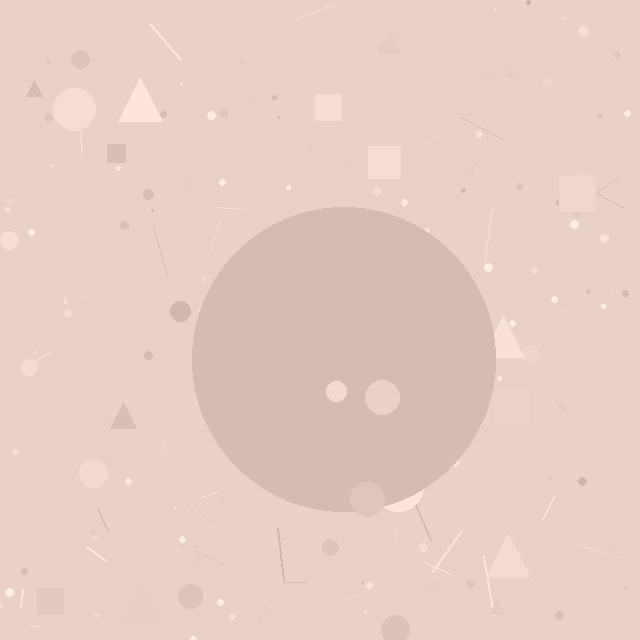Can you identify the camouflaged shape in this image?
The camouflaged shape is a circle.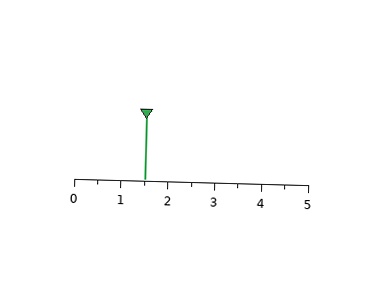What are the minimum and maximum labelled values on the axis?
The axis runs from 0 to 5.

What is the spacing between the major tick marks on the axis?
The major ticks are spaced 1 apart.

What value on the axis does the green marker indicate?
The marker indicates approximately 1.5.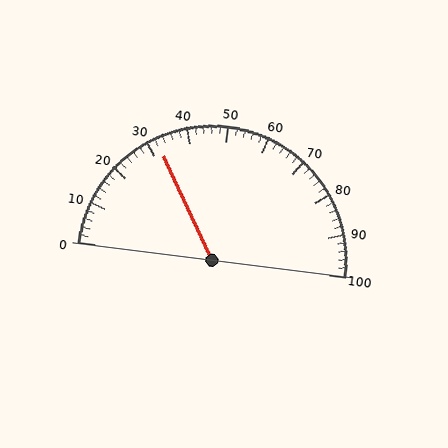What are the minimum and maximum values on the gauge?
The gauge ranges from 0 to 100.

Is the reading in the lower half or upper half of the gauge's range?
The reading is in the lower half of the range (0 to 100).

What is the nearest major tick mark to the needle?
The nearest major tick mark is 30.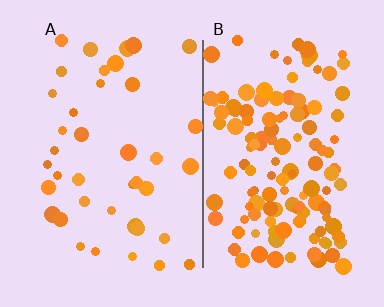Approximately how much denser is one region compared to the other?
Approximately 3.3× — region B over region A.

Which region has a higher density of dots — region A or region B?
B (the right).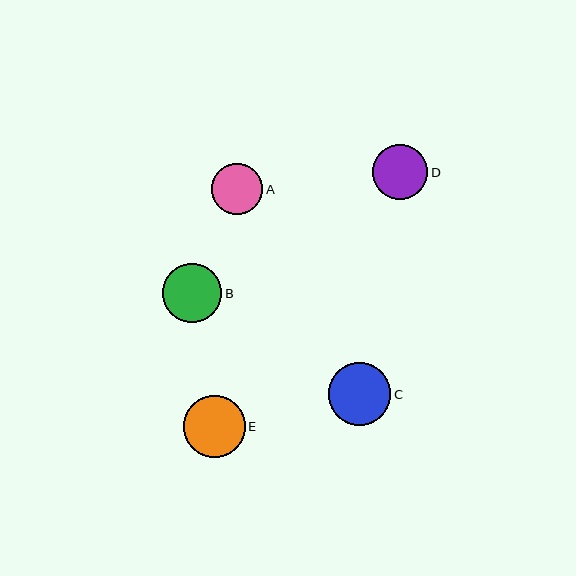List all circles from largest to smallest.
From largest to smallest: C, E, B, D, A.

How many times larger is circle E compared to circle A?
Circle E is approximately 1.2 times the size of circle A.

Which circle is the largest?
Circle C is the largest with a size of approximately 62 pixels.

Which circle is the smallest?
Circle A is the smallest with a size of approximately 51 pixels.